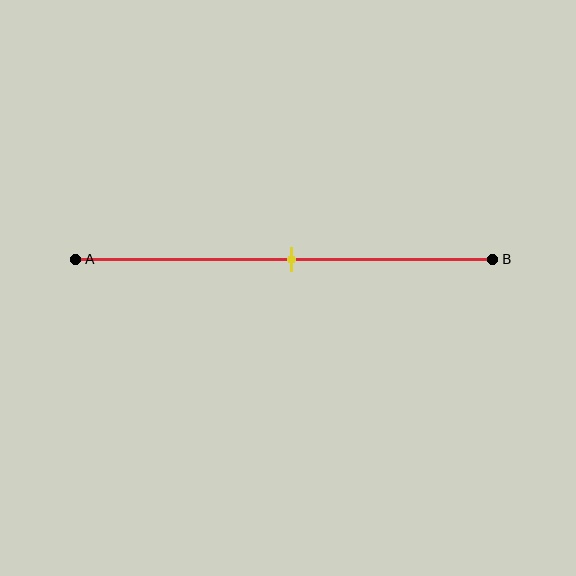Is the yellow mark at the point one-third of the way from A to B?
No, the mark is at about 50% from A, not at the 33% one-third point.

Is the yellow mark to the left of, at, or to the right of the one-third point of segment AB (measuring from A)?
The yellow mark is to the right of the one-third point of segment AB.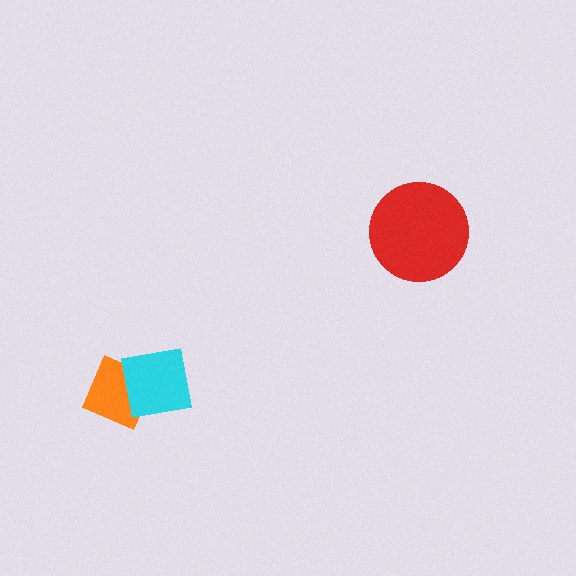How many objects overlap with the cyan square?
1 object overlaps with the cyan square.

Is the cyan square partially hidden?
No, no other shape covers it.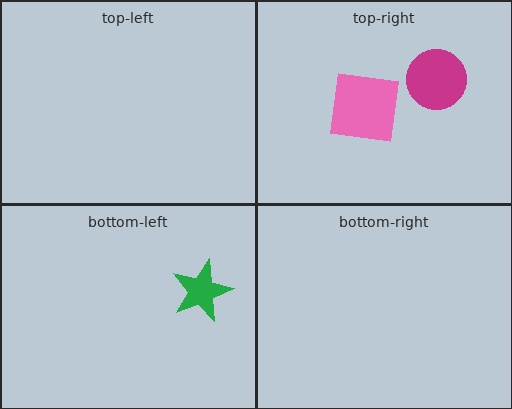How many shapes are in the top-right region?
2.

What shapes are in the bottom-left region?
The green star.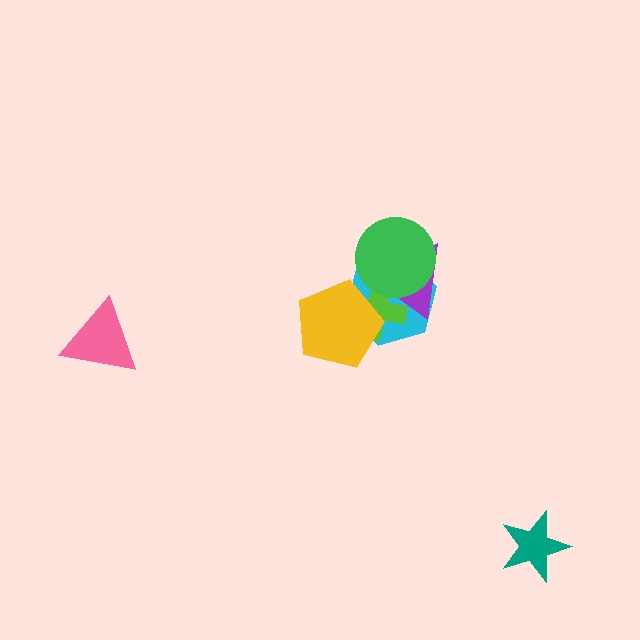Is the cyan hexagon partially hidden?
Yes, it is partially covered by another shape.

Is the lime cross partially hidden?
Yes, it is partially covered by another shape.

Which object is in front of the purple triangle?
The green circle is in front of the purple triangle.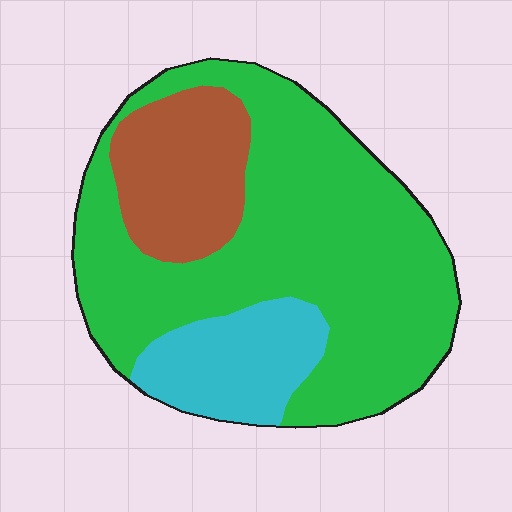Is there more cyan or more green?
Green.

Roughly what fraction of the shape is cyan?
Cyan takes up about one sixth (1/6) of the shape.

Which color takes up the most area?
Green, at roughly 65%.